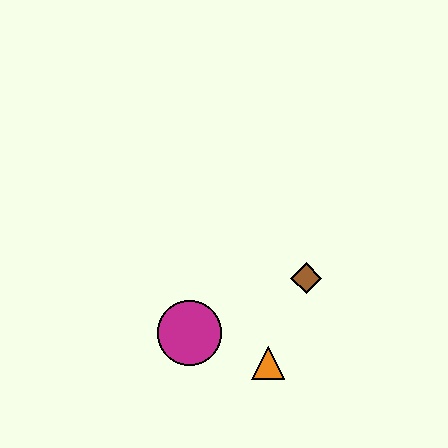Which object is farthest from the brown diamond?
The magenta circle is farthest from the brown diamond.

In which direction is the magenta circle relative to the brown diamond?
The magenta circle is to the left of the brown diamond.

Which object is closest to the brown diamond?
The orange triangle is closest to the brown diamond.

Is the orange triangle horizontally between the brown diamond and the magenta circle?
Yes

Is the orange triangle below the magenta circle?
Yes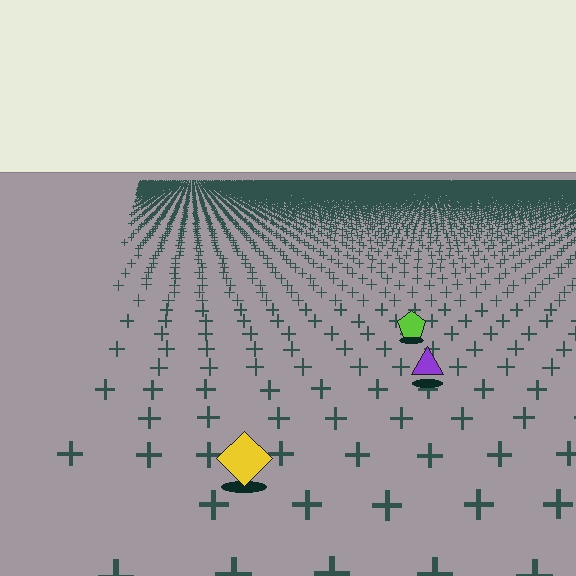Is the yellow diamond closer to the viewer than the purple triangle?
Yes. The yellow diamond is closer — you can tell from the texture gradient: the ground texture is coarser near it.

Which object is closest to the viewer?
The yellow diamond is closest. The texture marks near it are larger and more spread out.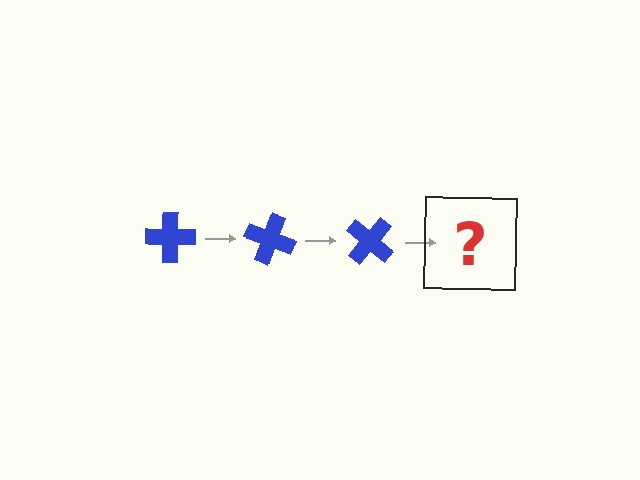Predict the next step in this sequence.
The next step is a blue cross rotated 60 degrees.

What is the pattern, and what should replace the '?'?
The pattern is that the cross rotates 20 degrees each step. The '?' should be a blue cross rotated 60 degrees.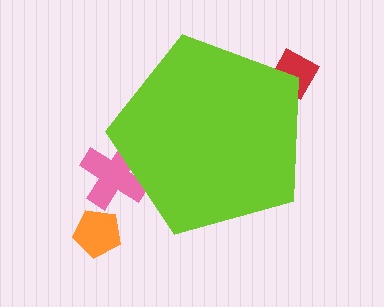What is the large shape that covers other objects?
A lime pentagon.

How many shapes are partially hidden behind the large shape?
2 shapes are partially hidden.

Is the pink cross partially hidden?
Yes, the pink cross is partially hidden behind the lime pentagon.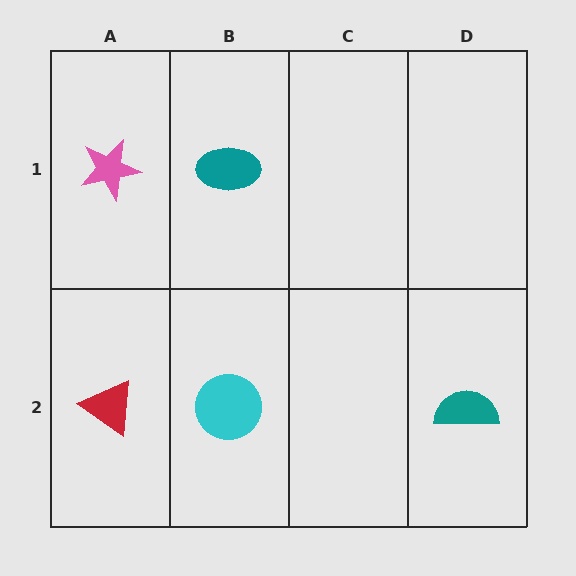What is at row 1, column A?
A pink star.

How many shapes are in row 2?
3 shapes.